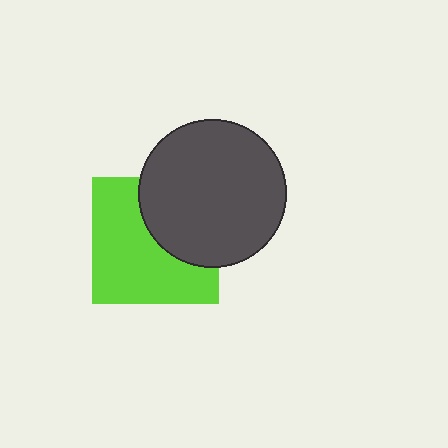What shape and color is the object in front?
The object in front is a dark gray circle.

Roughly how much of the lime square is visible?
About half of it is visible (roughly 62%).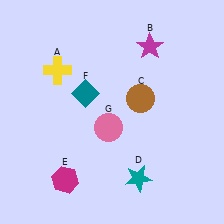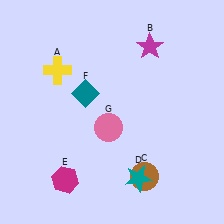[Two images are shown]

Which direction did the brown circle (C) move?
The brown circle (C) moved down.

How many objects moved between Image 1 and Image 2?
1 object moved between the two images.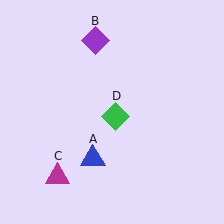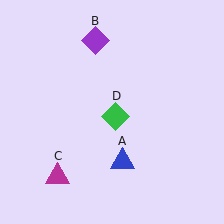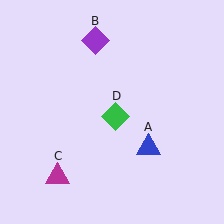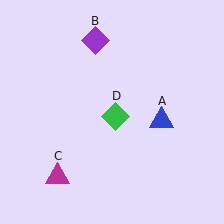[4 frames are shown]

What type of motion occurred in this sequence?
The blue triangle (object A) rotated counterclockwise around the center of the scene.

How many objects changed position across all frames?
1 object changed position: blue triangle (object A).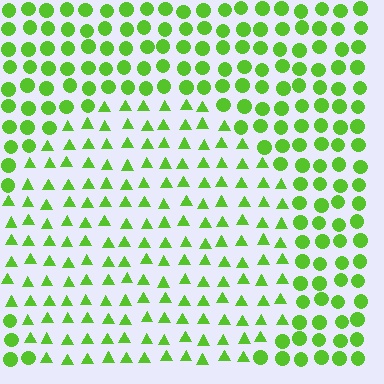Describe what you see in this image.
The image is filled with small lime elements arranged in a uniform grid. A circle-shaped region contains triangles, while the surrounding area contains circles. The boundary is defined purely by the change in element shape.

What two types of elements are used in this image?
The image uses triangles inside the circle region and circles outside it.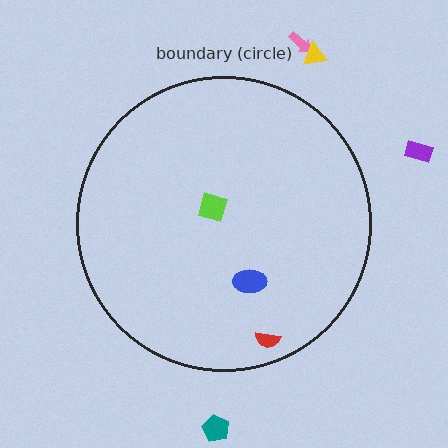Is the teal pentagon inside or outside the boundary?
Outside.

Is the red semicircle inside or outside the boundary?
Inside.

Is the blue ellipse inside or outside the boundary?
Inside.